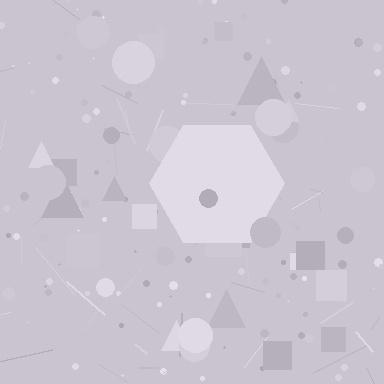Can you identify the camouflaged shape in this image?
The camouflaged shape is a hexagon.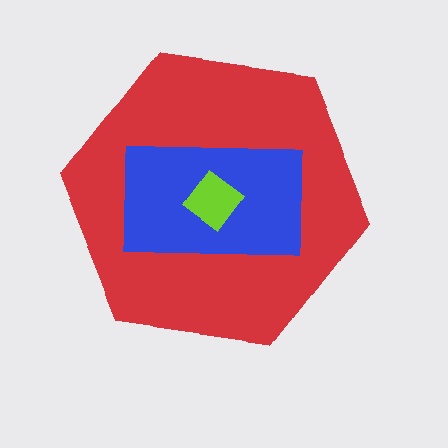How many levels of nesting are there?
3.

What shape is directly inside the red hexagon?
The blue rectangle.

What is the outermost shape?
The red hexagon.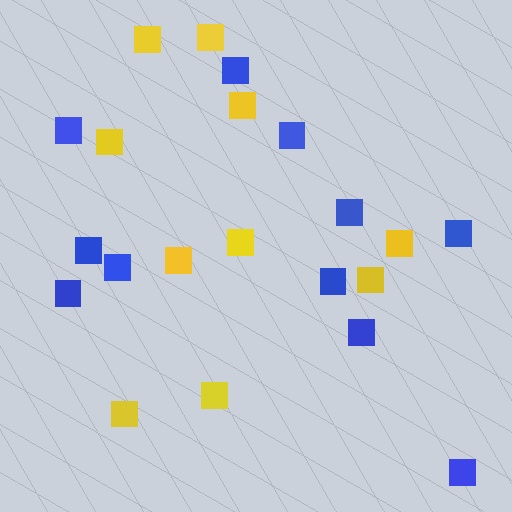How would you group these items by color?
There are 2 groups: one group of blue squares (11) and one group of yellow squares (10).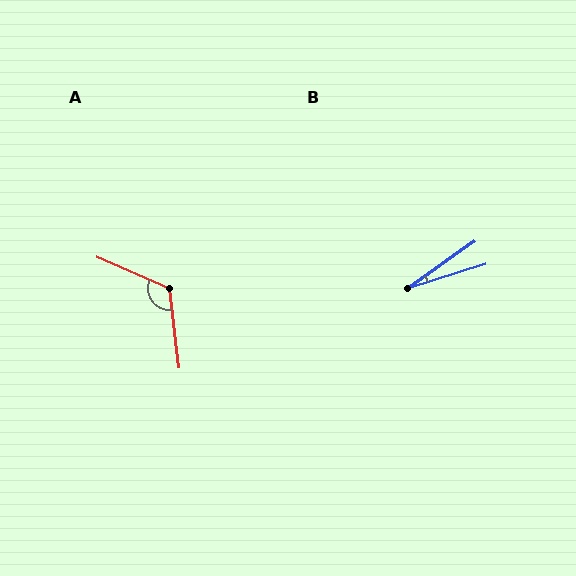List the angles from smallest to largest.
B (18°), A (120°).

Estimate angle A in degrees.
Approximately 120 degrees.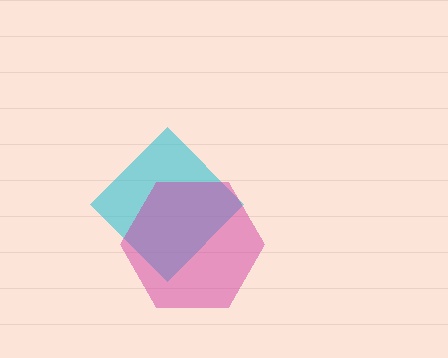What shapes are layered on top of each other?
The layered shapes are: a cyan diamond, a magenta hexagon.